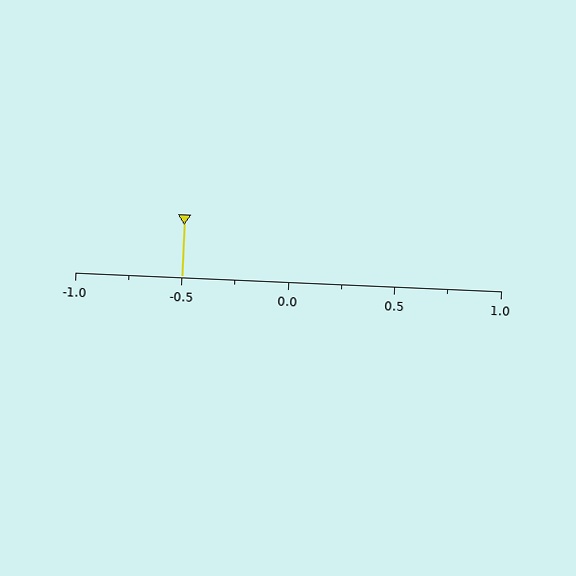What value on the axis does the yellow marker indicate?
The marker indicates approximately -0.5.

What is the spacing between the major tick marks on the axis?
The major ticks are spaced 0.5 apart.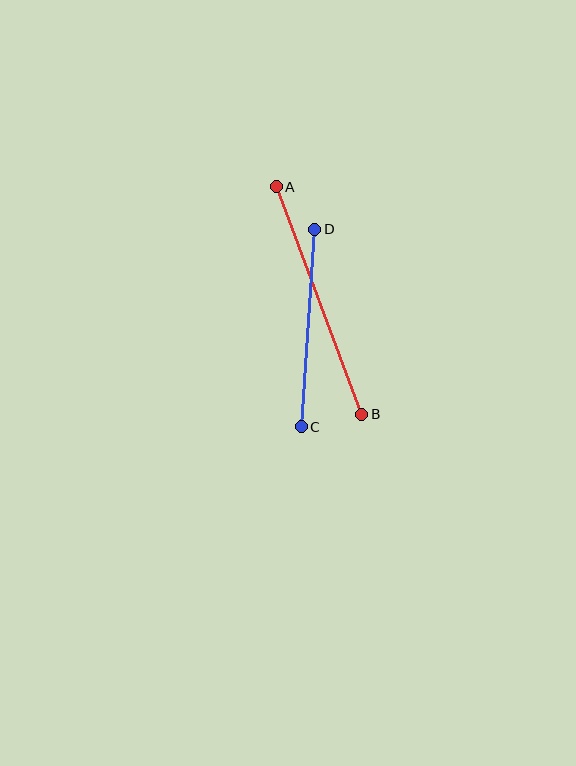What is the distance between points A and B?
The distance is approximately 243 pixels.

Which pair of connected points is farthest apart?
Points A and B are farthest apart.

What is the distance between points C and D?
The distance is approximately 198 pixels.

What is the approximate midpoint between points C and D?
The midpoint is at approximately (308, 328) pixels.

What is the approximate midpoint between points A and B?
The midpoint is at approximately (319, 301) pixels.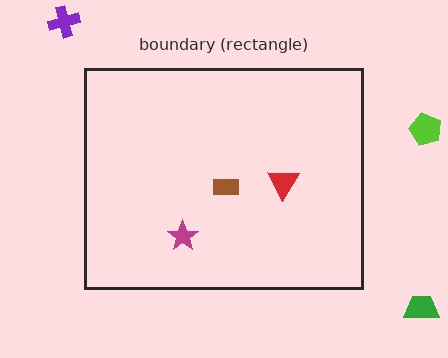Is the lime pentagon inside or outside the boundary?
Outside.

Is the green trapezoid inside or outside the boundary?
Outside.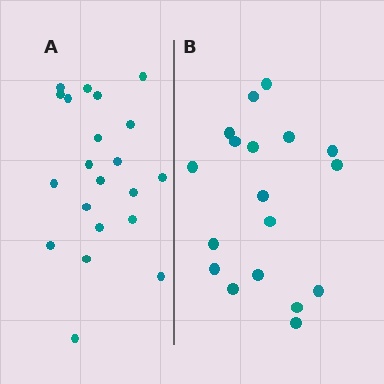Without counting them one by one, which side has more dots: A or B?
Region A (the left region) has more dots.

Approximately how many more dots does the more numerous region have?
Region A has just a few more — roughly 2 or 3 more dots than region B.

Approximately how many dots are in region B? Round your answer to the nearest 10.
About 20 dots. (The exact count is 18, which rounds to 20.)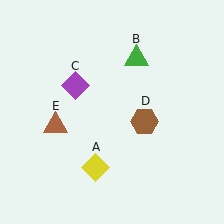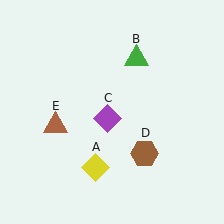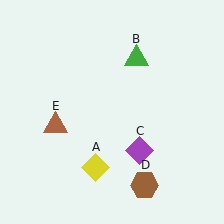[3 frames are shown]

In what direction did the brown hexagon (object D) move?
The brown hexagon (object D) moved down.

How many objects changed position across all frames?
2 objects changed position: purple diamond (object C), brown hexagon (object D).